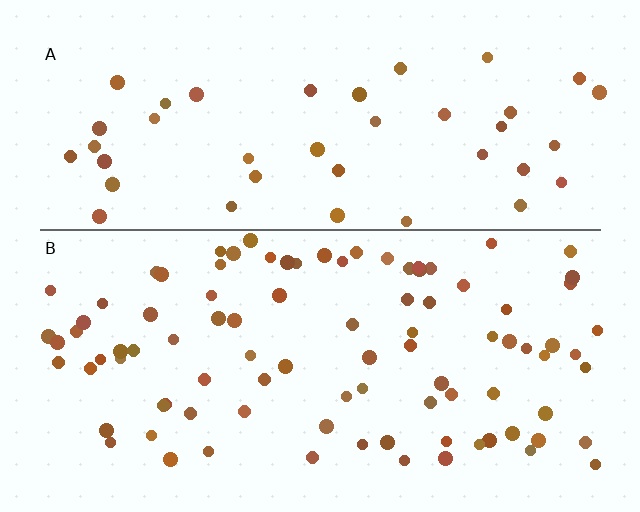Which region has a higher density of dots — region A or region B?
B (the bottom).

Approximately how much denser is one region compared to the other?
Approximately 2.2× — region B over region A.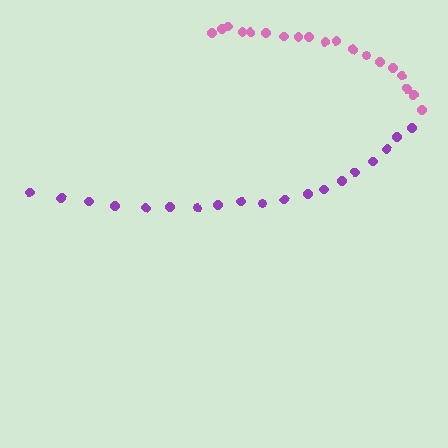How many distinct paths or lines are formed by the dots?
There are 2 distinct paths.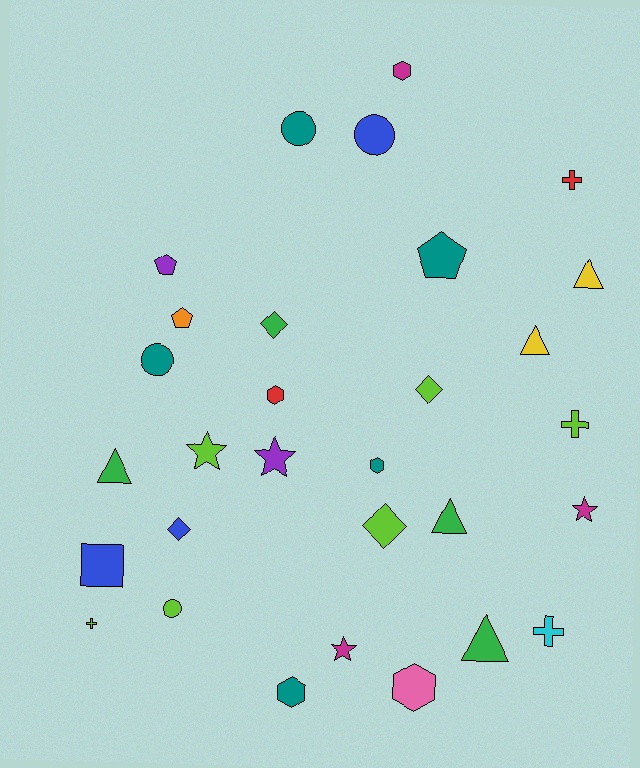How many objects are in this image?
There are 30 objects.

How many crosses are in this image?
There are 4 crosses.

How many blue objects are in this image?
There are 3 blue objects.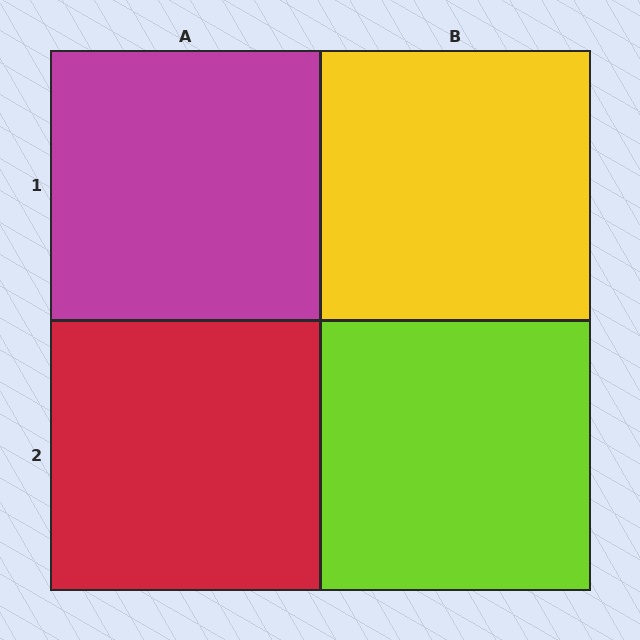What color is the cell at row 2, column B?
Lime.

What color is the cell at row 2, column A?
Red.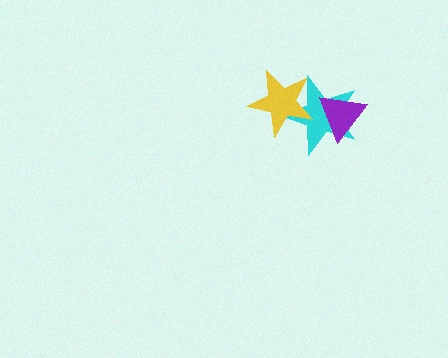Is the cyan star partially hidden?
Yes, it is partially covered by another shape.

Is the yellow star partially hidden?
No, no other shape covers it.